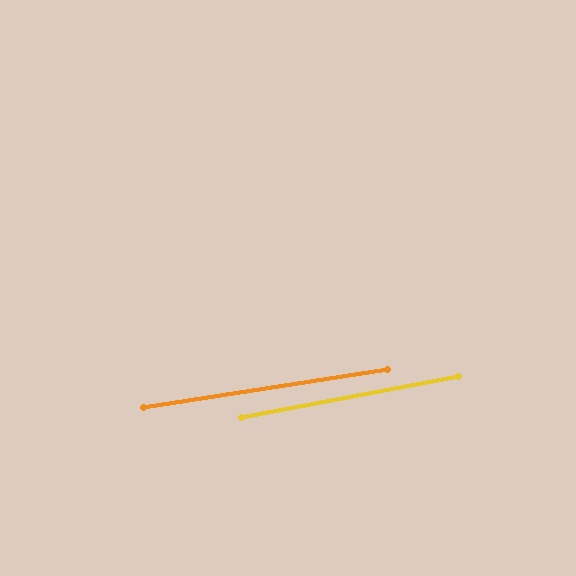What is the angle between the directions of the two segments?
Approximately 2 degrees.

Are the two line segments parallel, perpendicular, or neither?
Parallel — their directions differ by only 1.6°.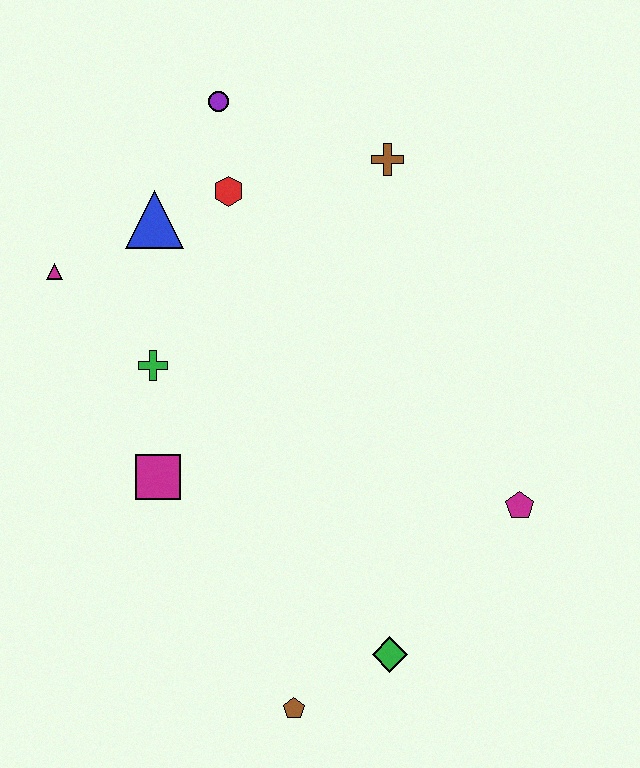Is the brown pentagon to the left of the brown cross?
Yes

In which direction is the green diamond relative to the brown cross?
The green diamond is below the brown cross.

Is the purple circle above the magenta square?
Yes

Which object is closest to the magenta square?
The green cross is closest to the magenta square.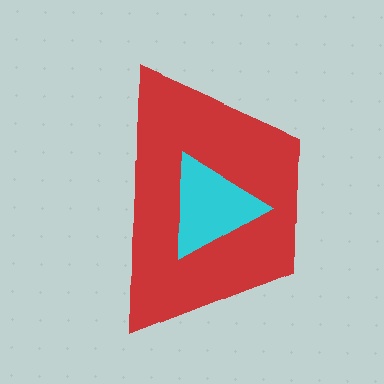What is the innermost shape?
The cyan triangle.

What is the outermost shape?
The red trapezoid.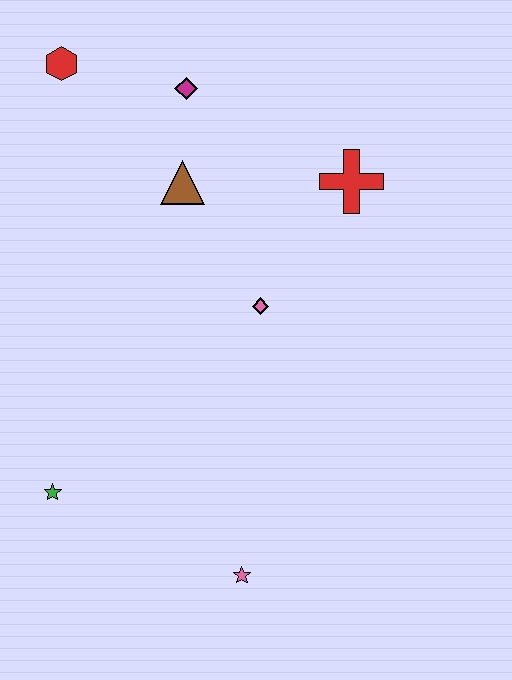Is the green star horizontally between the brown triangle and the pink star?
No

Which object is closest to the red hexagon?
The magenta diamond is closest to the red hexagon.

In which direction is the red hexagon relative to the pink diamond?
The red hexagon is above the pink diamond.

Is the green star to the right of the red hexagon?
No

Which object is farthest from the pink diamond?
The red hexagon is farthest from the pink diamond.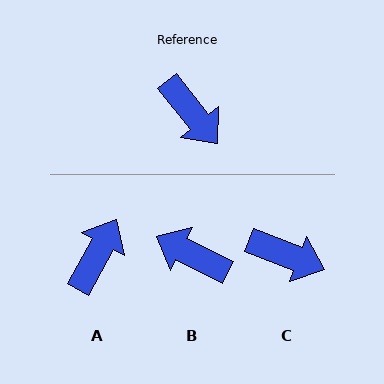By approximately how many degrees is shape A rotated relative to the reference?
Approximately 112 degrees counter-clockwise.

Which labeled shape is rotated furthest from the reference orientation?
B, about 156 degrees away.